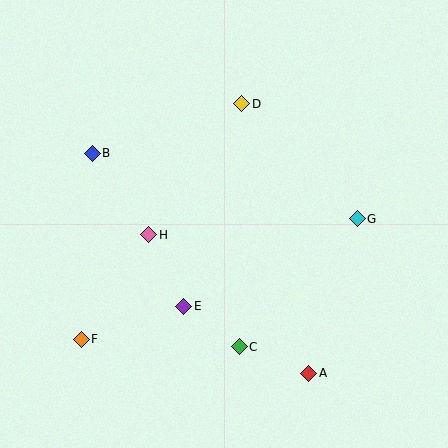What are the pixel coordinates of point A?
Point A is at (309, 373).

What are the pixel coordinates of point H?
Point H is at (149, 235).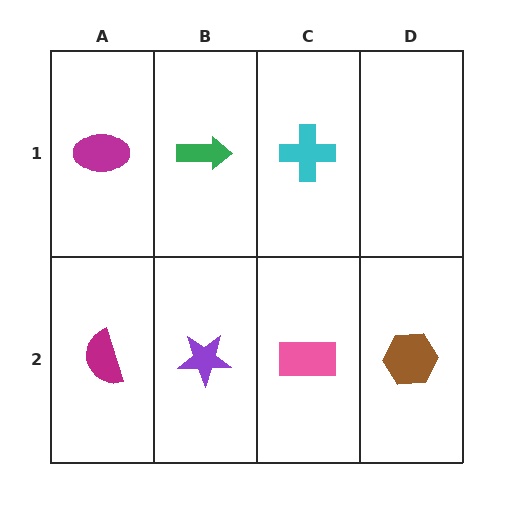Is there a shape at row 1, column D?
No, that cell is empty.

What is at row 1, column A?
A magenta ellipse.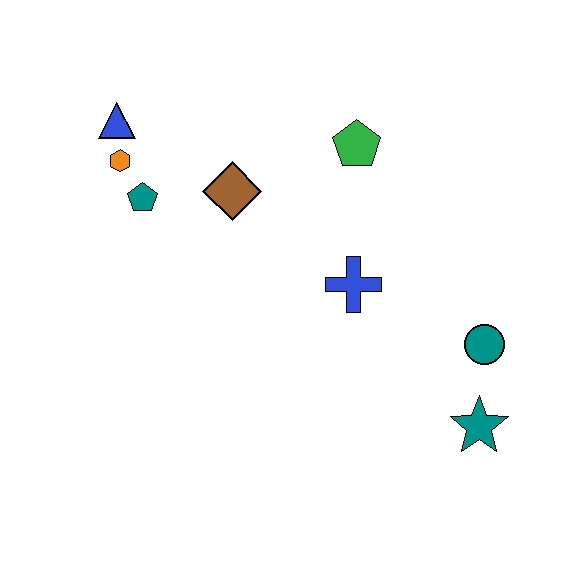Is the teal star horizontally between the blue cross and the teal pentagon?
No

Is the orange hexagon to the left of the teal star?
Yes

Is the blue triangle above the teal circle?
Yes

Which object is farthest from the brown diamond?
The teal star is farthest from the brown diamond.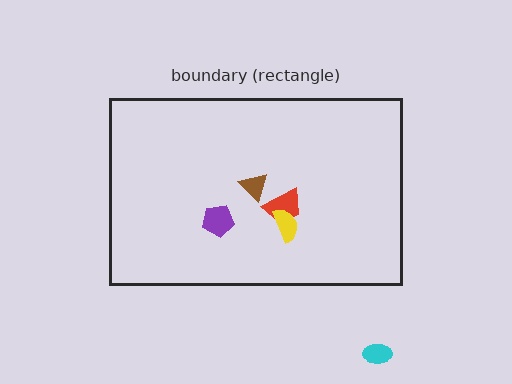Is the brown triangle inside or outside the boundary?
Inside.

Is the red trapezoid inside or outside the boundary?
Inside.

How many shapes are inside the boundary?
4 inside, 1 outside.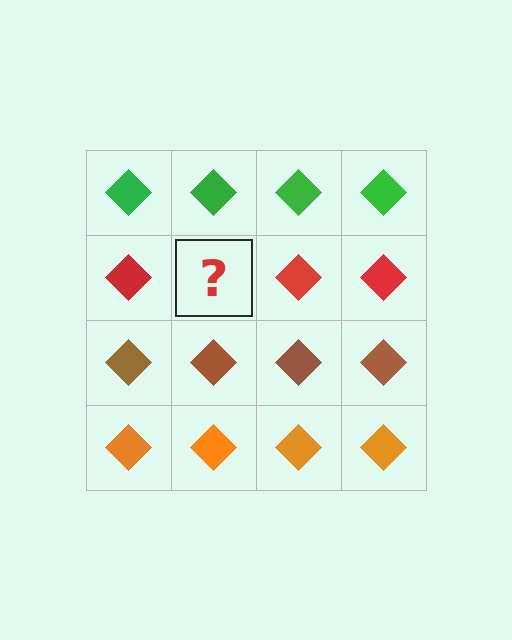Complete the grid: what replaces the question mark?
The question mark should be replaced with a red diamond.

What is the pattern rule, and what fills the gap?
The rule is that each row has a consistent color. The gap should be filled with a red diamond.